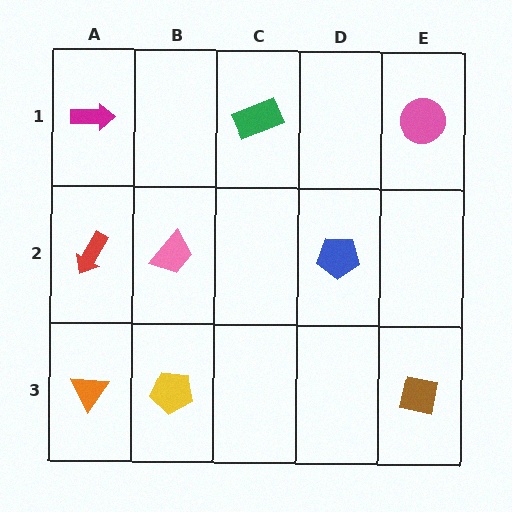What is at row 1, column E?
A pink circle.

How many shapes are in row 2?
3 shapes.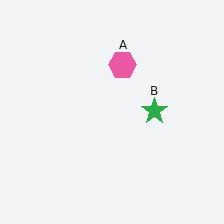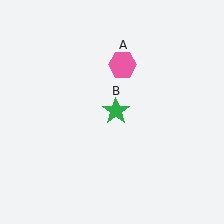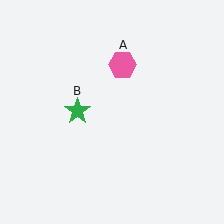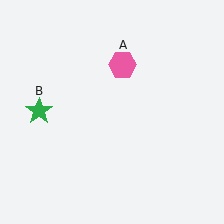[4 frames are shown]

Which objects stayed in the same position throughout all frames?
Pink hexagon (object A) remained stationary.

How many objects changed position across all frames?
1 object changed position: green star (object B).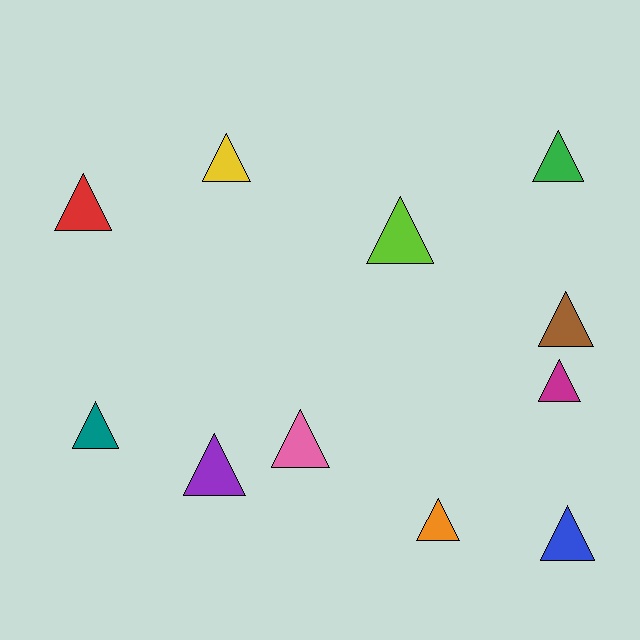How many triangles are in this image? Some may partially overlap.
There are 11 triangles.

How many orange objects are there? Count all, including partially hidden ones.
There is 1 orange object.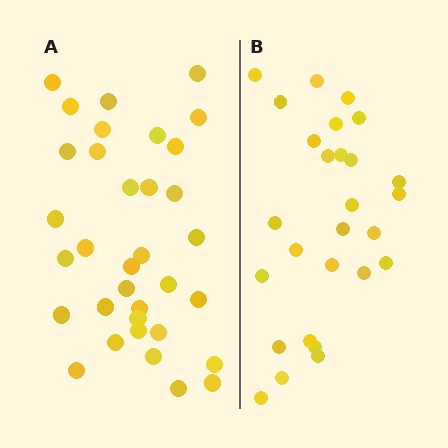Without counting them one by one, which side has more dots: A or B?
Region A (the left region) has more dots.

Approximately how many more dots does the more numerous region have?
Region A has roughly 8 or so more dots than region B.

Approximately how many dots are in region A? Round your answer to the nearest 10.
About 30 dots. (The exact count is 34, which rounds to 30.)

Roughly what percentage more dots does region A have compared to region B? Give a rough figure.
About 25% more.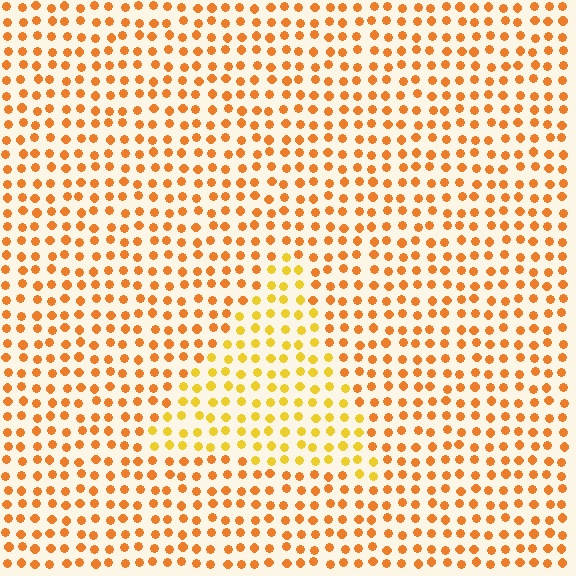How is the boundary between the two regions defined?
The boundary is defined purely by a slight shift in hue (about 25 degrees). Spacing, size, and orientation are identical on both sides.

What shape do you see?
I see a triangle.